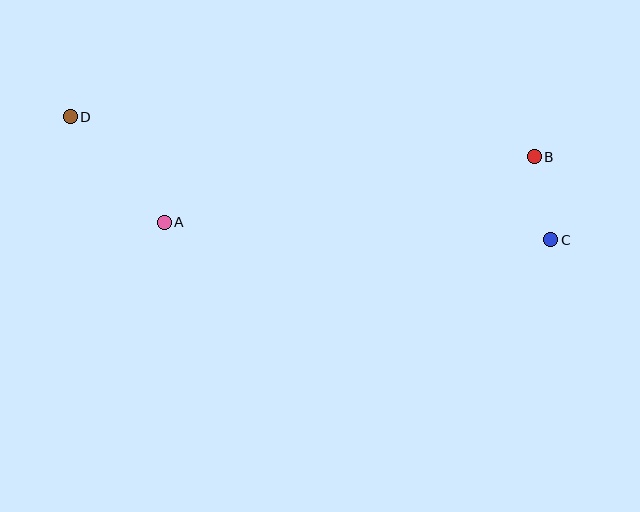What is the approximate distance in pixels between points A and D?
The distance between A and D is approximately 141 pixels.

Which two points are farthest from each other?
Points C and D are farthest from each other.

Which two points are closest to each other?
Points B and C are closest to each other.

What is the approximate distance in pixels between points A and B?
The distance between A and B is approximately 376 pixels.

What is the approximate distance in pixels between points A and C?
The distance between A and C is approximately 387 pixels.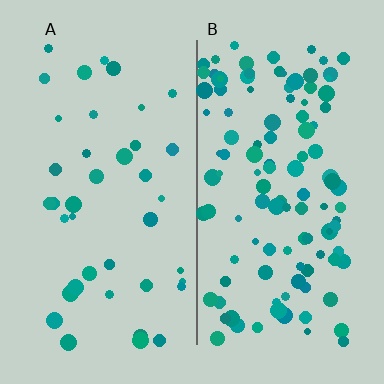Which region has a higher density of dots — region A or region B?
B (the right).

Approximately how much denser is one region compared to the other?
Approximately 3.0× — region B over region A.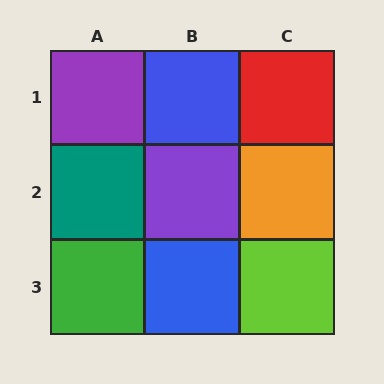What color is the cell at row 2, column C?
Orange.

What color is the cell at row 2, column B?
Purple.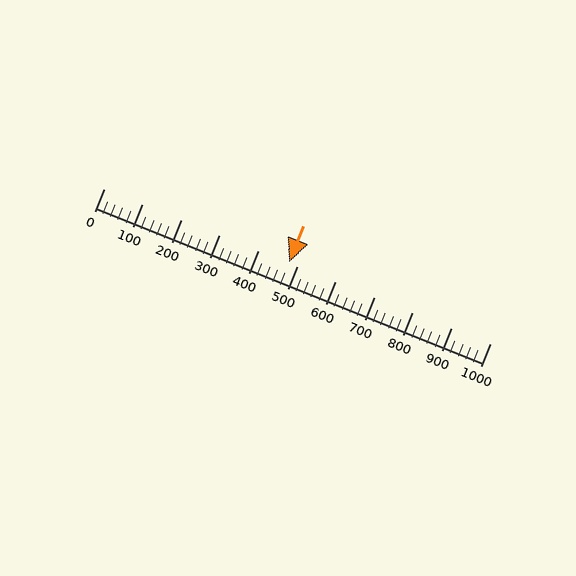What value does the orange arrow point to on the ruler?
The orange arrow points to approximately 480.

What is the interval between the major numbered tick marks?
The major tick marks are spaced 100 units apart.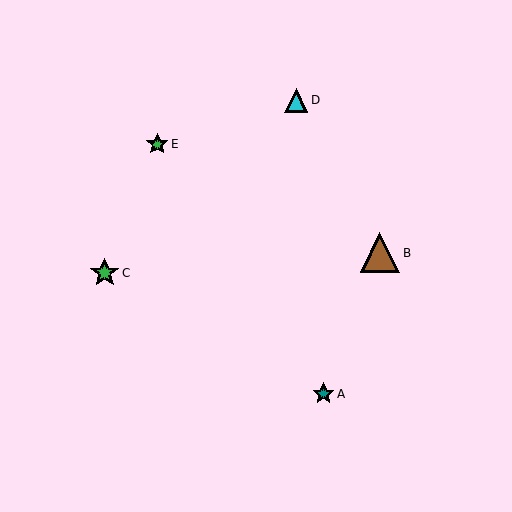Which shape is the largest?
The brown triangle (labeled B) is the largest.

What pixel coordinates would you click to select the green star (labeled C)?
Click at (105, 273) to select the green star C.